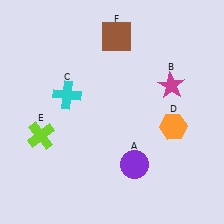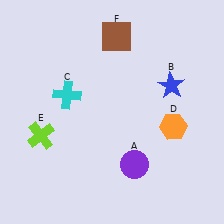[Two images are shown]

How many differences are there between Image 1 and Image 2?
There is 1 difference between the two images.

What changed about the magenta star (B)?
In Image 1, B is magenta. In Image 2, it changed to blue.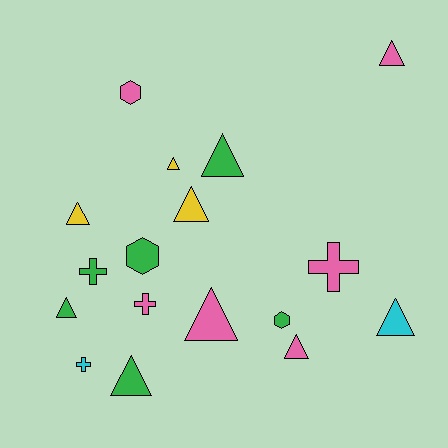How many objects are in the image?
There are 17 objects.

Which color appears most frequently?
Pink, with 6 objects.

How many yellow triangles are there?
There are 3 yellow triangles.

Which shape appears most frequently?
Triangle, with 10 objects.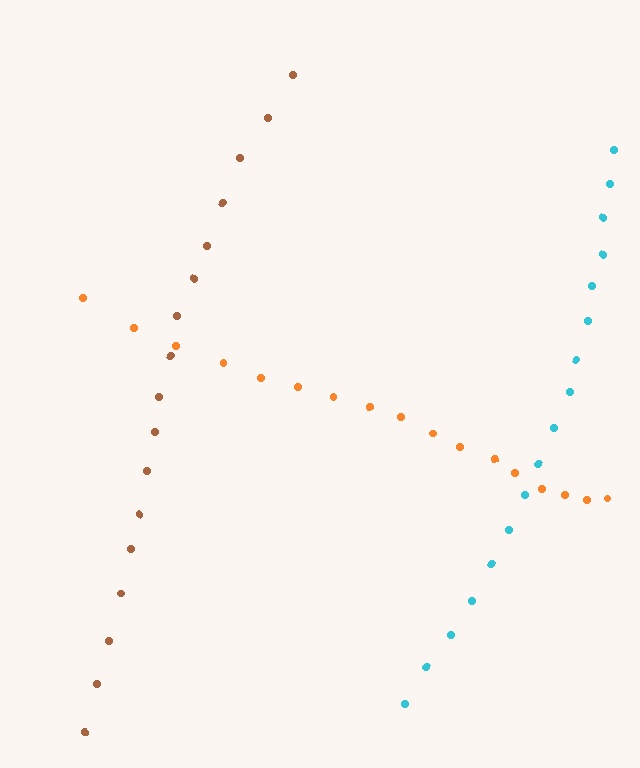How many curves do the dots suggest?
There are 3 distinct paths.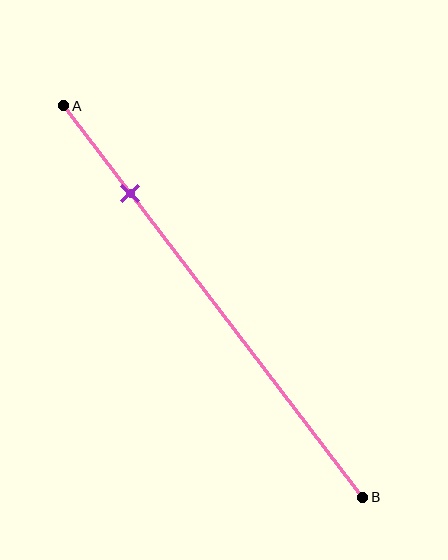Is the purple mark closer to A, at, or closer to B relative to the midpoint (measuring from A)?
The purple mark is closer to point A than the midpoint of segment AB.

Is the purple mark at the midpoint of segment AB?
No, the mark is at about 20% from A, not at the 50% midpoint.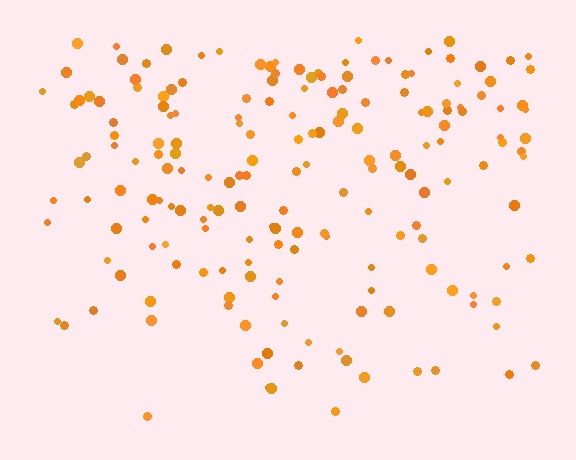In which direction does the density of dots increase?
From bottom to top, with the top side densest.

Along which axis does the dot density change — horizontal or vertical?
Vertical.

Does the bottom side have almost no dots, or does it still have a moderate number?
Still a moderate number, just noticeably fewer than the top.